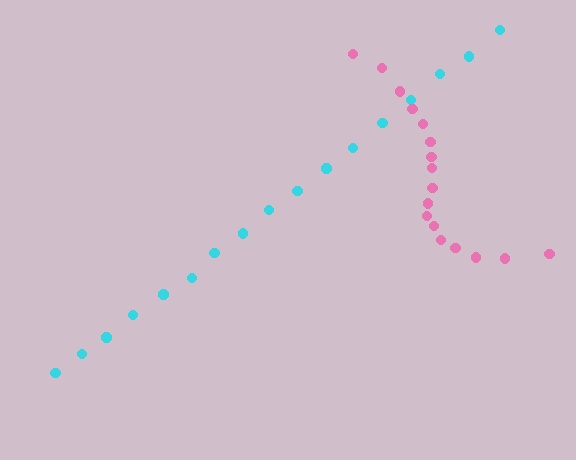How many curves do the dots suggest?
There are 2 distinct paths.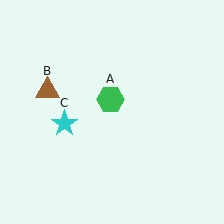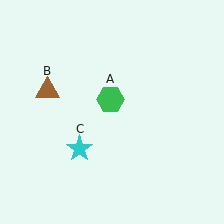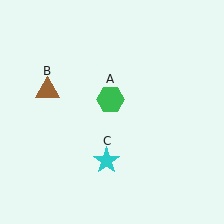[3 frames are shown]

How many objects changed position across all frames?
1 object changed position: cyan star (object C).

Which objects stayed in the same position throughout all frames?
Green hexagon (object A) and brown triangle (object B) remained stationary.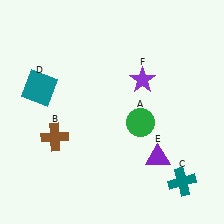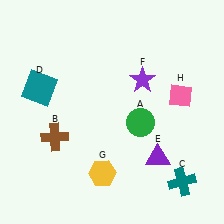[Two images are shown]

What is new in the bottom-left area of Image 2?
A yellow hexagon (G) was added in the bottom-left area of Image 2.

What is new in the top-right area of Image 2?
A pink diamond (H) was added in the top-right area of Image 2.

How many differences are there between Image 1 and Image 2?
There are 2 differences between the two images.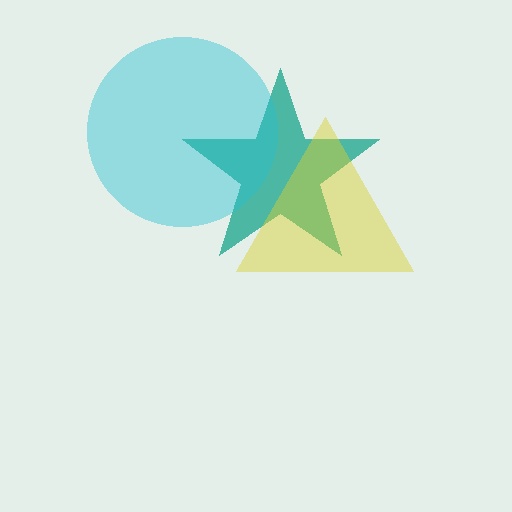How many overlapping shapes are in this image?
There are 3 overlapping shapes in the image.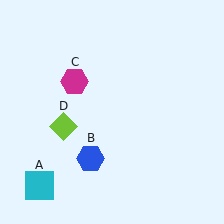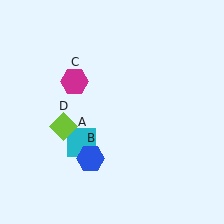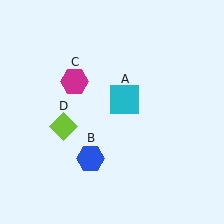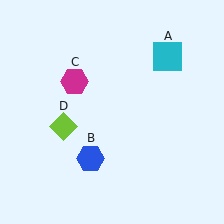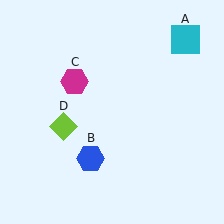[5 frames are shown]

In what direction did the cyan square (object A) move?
The cyan square (object A) moved up and to the right.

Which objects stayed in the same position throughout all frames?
Blue hexagon (object B) and magenta hexagon (object C) and lime diamond (object D) remained stationary.